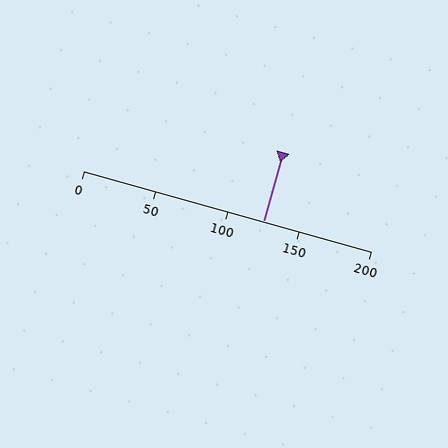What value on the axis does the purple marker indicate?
The marker indicates approximately 125.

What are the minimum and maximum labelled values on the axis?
The axis runs from 0 to 200.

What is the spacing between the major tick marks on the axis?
The major ticks are spaced 50 apart.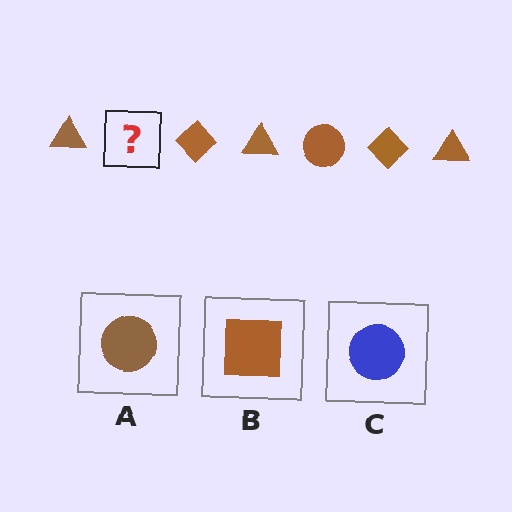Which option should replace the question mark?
Option A.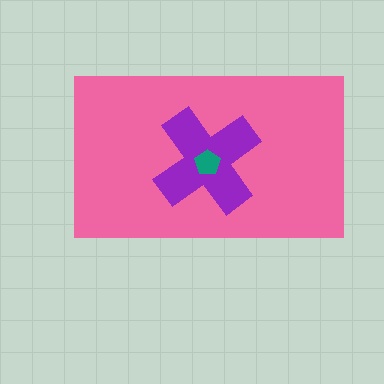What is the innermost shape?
The teal pentagon.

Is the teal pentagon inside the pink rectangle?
Yes.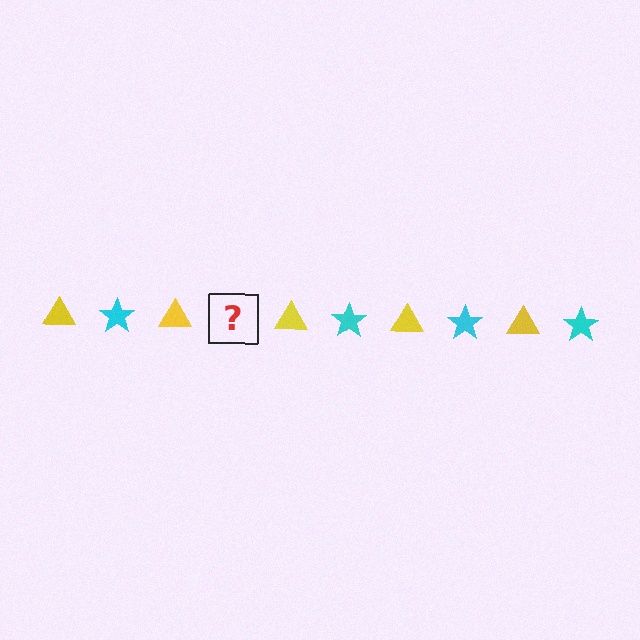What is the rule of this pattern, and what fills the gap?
The rule is that the pattern alternates between yellow triangle and cyan star. The gap should be filled with a cyan star.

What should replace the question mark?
The question mark should be replaced with a cyan star.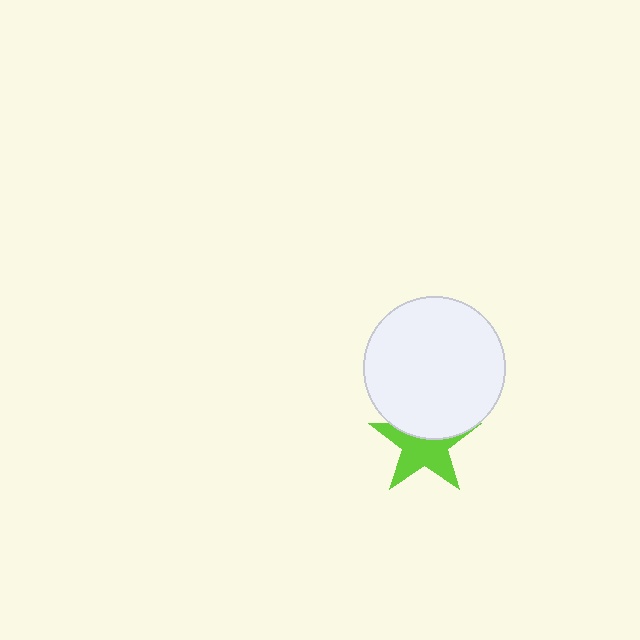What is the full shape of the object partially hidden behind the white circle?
The partially hidden object is a lime star.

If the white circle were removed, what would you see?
You would see the complete lime star.